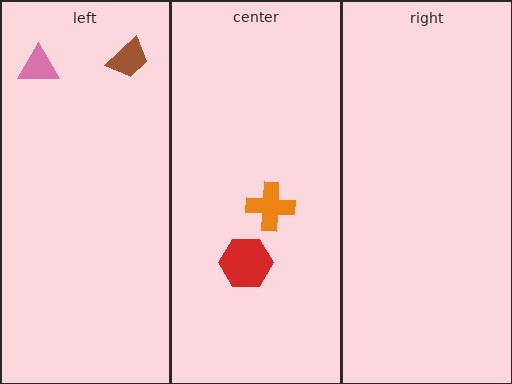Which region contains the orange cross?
The center region.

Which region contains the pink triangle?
The left region.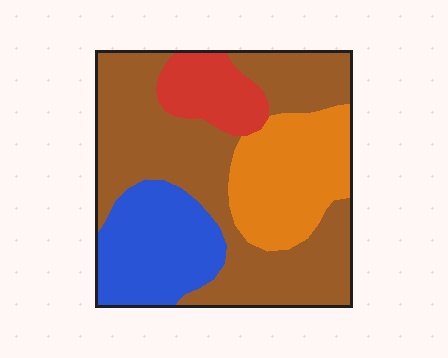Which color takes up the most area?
Brown, at roughly 50%.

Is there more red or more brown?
Brown.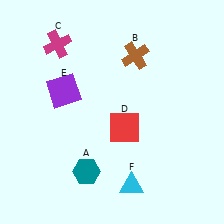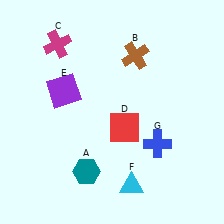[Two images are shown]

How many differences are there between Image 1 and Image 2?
There is 1 difference between the two images.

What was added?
A blue cross (G) was added in Image 2.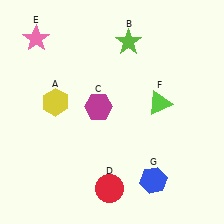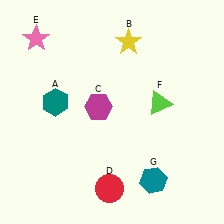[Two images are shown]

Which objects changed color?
A changed from yellow to teal. B changed from lime to yellow. G changed from blue to teal.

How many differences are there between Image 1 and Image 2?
There are 3 differences between the two images.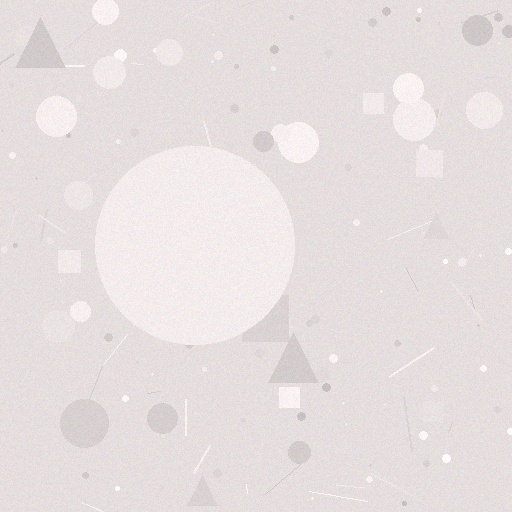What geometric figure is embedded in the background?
A circle is embedded in the background.